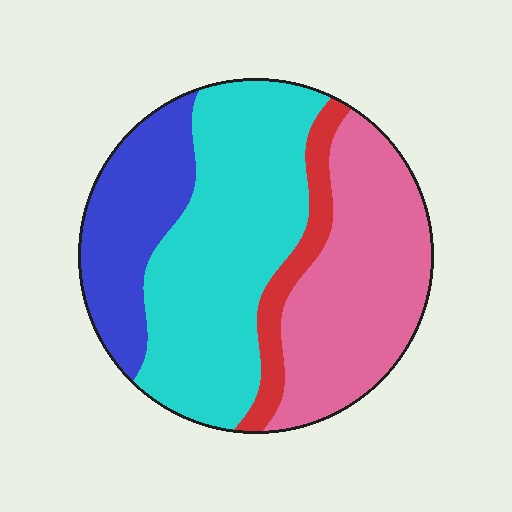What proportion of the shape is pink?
Pink takes up between a sixth and a third of the shape.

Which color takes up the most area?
Cyan, at roughly 40%.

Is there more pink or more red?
Pink.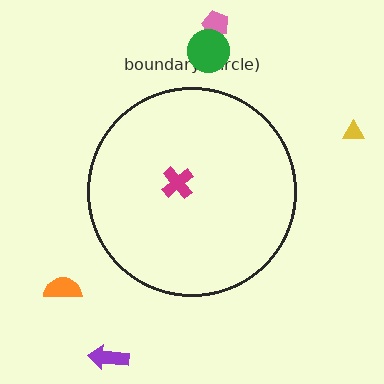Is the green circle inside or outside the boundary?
Outside.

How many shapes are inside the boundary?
1 inside, 5 outside.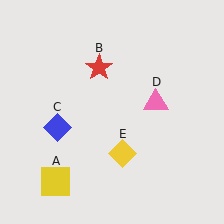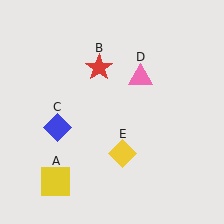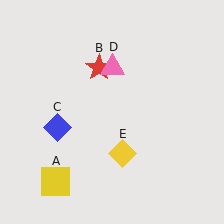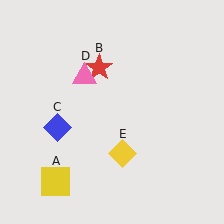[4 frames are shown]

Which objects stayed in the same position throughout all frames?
Yellow square (object A) and red star (object B) and blue diamond (object C) and yellow diamond (object E) remained stationary.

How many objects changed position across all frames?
1 object changed position: pink triangle (object D).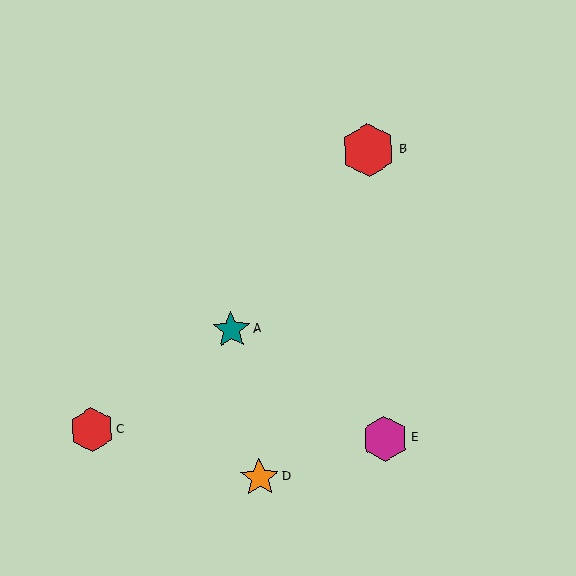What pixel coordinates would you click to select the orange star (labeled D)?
Click at (260, 478) to select the orange star D.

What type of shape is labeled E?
Shape E is a magenta hexagon.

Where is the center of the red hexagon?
The center of the red hexagon is at (369, 150).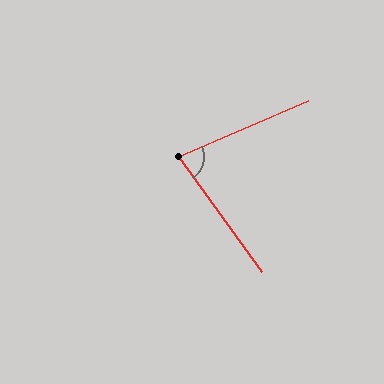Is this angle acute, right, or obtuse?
It is acute.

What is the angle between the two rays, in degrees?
Approximately 77 degrees.